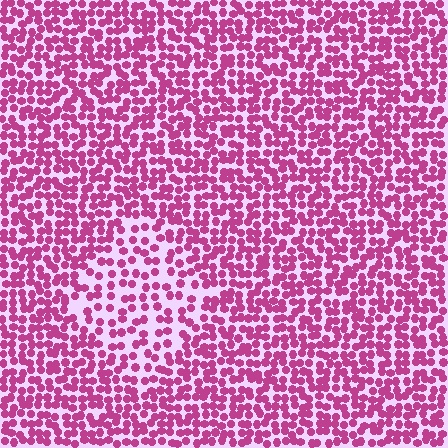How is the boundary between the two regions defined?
The boundary is defined by a change in element density (approximately 1.8x ratio). All elements are the same color, size, and shape.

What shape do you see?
I see a diamond.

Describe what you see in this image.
The image contains small magenta elements arranged at two different densities. A diamond-shaped region is visible where the elements are less densely packed than the surrounding area.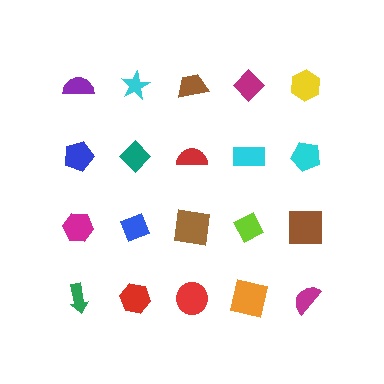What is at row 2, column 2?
A teal diamond.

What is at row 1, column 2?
A cyan star.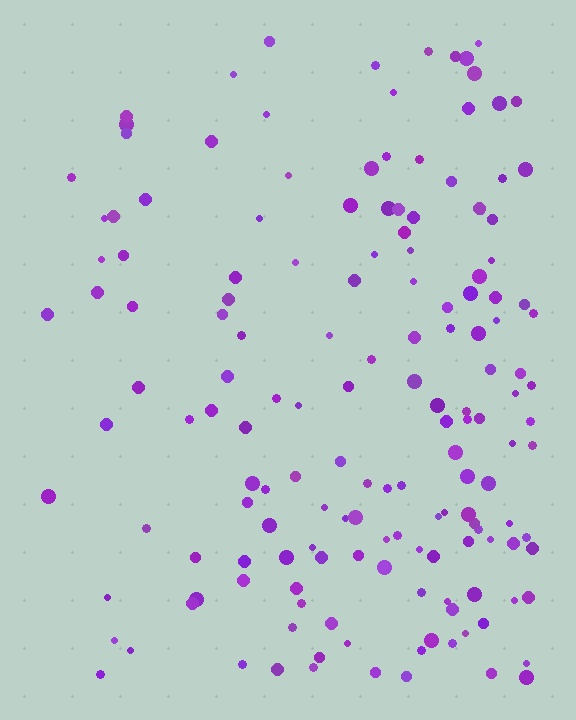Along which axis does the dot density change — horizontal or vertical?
Horizontal.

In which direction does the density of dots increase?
From left to right, with the right side densest.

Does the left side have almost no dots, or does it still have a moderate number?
Still a moderate number, just noticeably fewer than the right.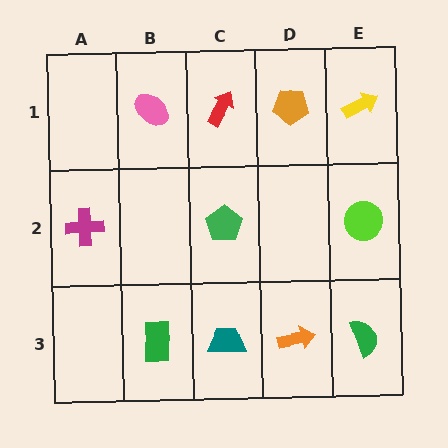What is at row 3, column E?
A green semicircle.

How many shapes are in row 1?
4 shapes.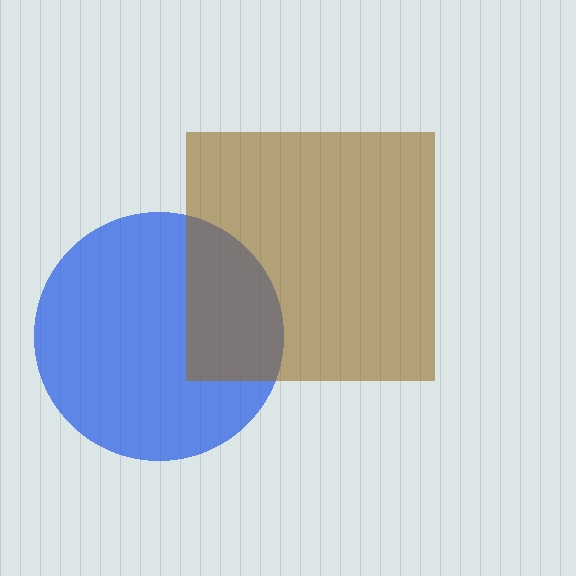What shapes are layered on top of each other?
The layered shapes are: a blue circle, a brown square.